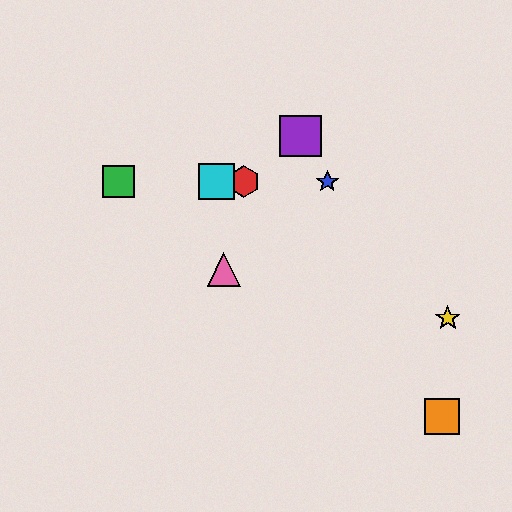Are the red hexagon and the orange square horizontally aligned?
No, the red hexagon is at y≈182 and the orange square is at y≈416.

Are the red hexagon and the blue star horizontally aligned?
Yes, both are at y≈182.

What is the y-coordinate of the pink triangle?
The pink triangle is at y≈269.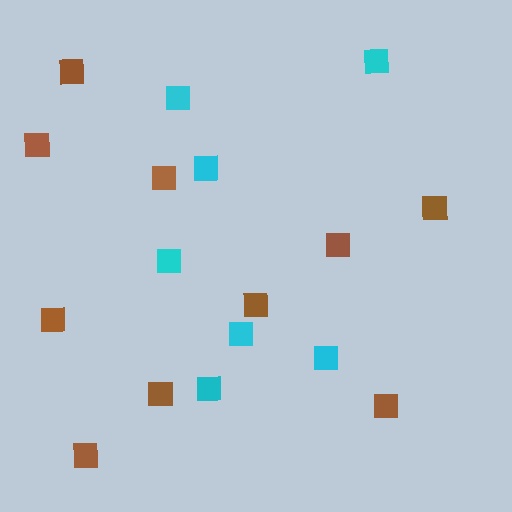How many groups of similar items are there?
There are 2 groups: one group of cyan squares (7) and one group of brown squares (10).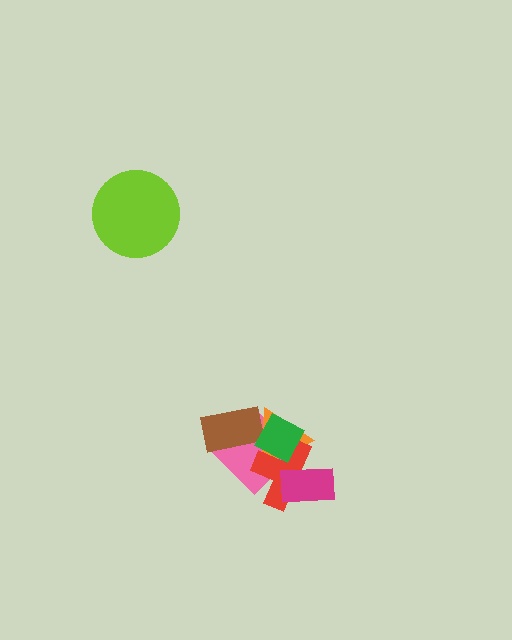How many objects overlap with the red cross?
4 objects overlap with the red cross.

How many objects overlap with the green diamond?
4 objects overlap with the green diamond.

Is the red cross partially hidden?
Yes, it is partially covered by another shape.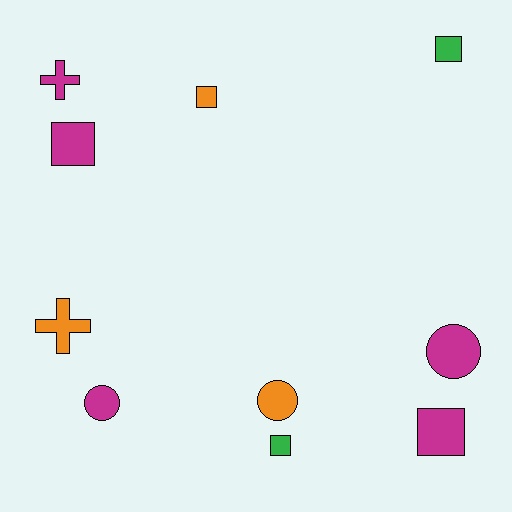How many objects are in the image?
There are 10 objects.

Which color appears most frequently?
Magenta, with 5 objects.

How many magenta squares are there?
There are 2 magenta squares.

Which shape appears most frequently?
Square, with 5 objects.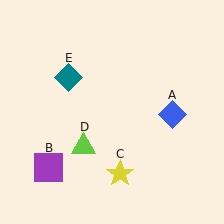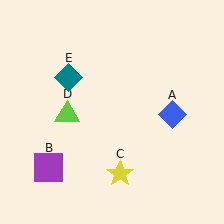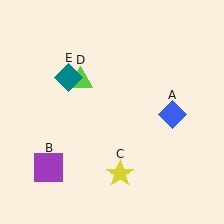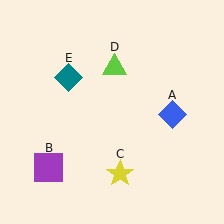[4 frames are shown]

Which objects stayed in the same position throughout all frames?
Blue diamond (object A) and purple square (object B) and yellow star (object C) and teal diamond (object E) remained stationary.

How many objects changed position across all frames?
1 object changed position: lime triangle (object D).